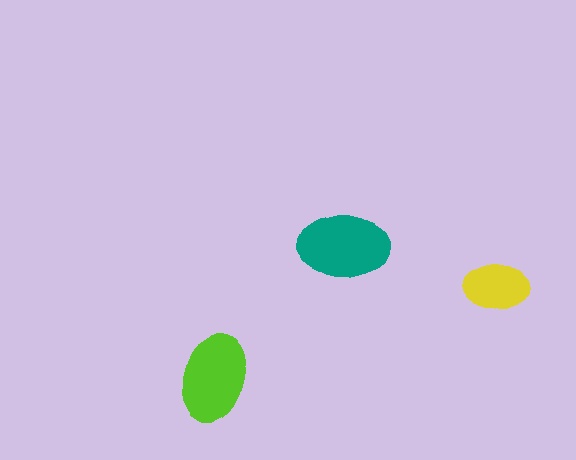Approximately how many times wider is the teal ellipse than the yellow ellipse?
About 1.5 times wider.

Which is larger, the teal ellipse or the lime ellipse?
The teal one.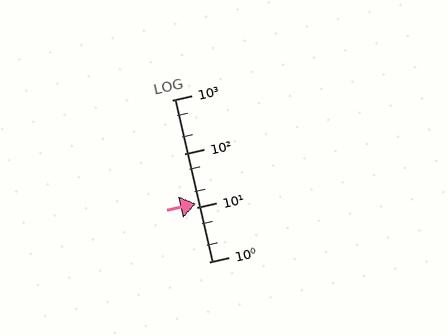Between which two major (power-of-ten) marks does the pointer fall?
The pointer is between 10 and 100.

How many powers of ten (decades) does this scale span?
The scale spans 3 decades, from 1 to 1000.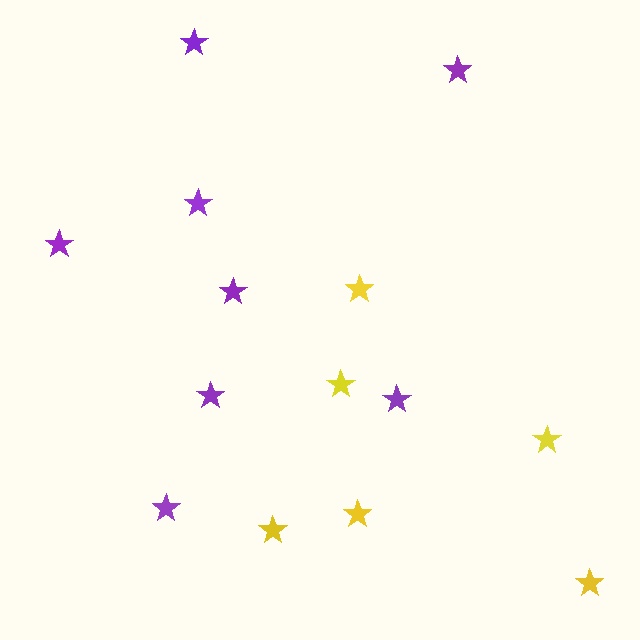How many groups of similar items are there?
There are 2 groups: one group of purple stars (8) and one group of yellow stars (6).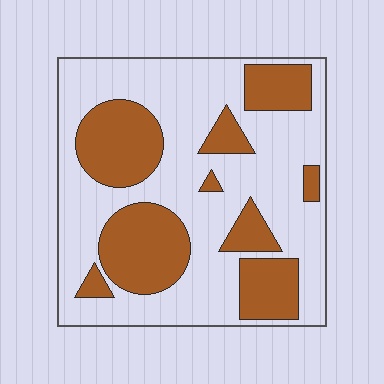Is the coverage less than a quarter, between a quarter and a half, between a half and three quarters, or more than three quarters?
Between a quarter and a half.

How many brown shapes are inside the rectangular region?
9.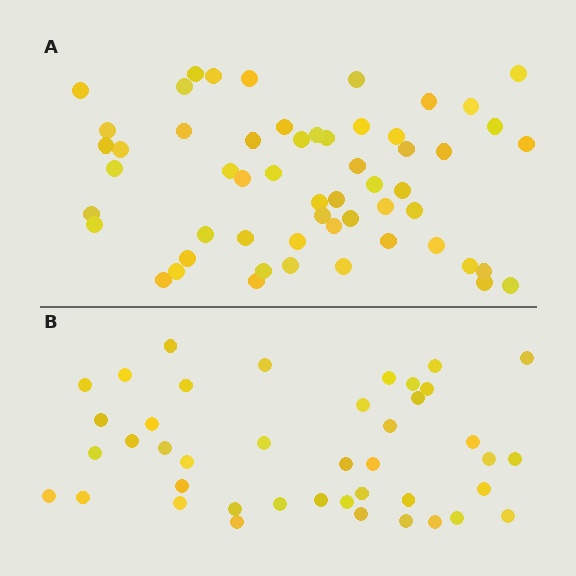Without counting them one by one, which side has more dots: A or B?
Region A (the top region) has more dots.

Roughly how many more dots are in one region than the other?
Region A has approximately 15 more dots than region B.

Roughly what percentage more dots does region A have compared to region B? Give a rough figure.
About 35% more.